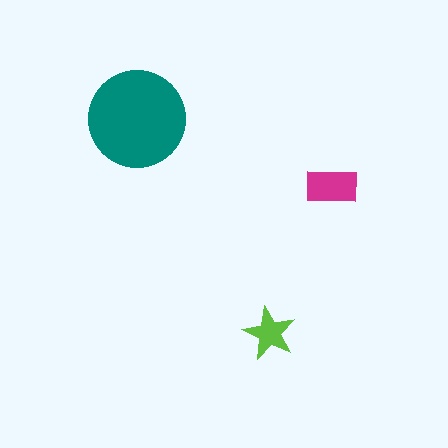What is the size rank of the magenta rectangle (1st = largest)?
2nd.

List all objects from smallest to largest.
The lime star, the magenta rectangle, the teal circle.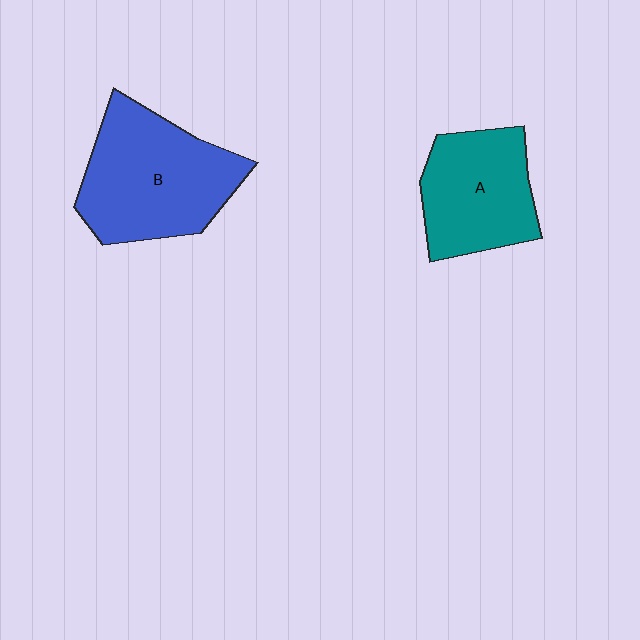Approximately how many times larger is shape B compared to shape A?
Approximately 1.3 times.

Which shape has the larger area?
Shape B (blue).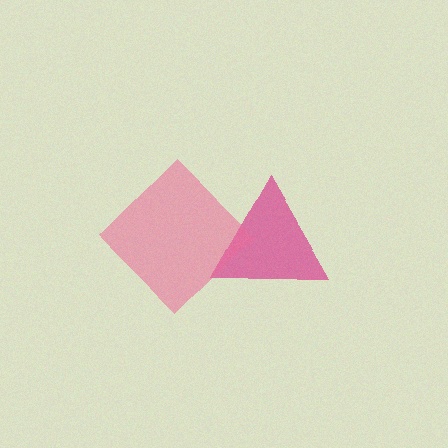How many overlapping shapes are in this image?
There are 2 overlapping shapes in the image.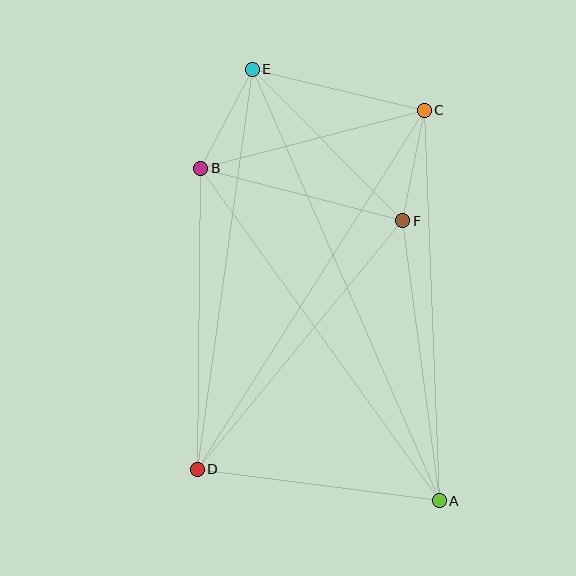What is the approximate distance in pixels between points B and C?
The distance between B and C is approximately 231 pixels.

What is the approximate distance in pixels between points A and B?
The distance between A and B is approximately 409 pixels.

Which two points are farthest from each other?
Points A and E are farthest from each other.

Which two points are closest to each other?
Points B and E are closest to each other.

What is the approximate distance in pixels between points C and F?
The distance between C and F is approximately 113 pixels.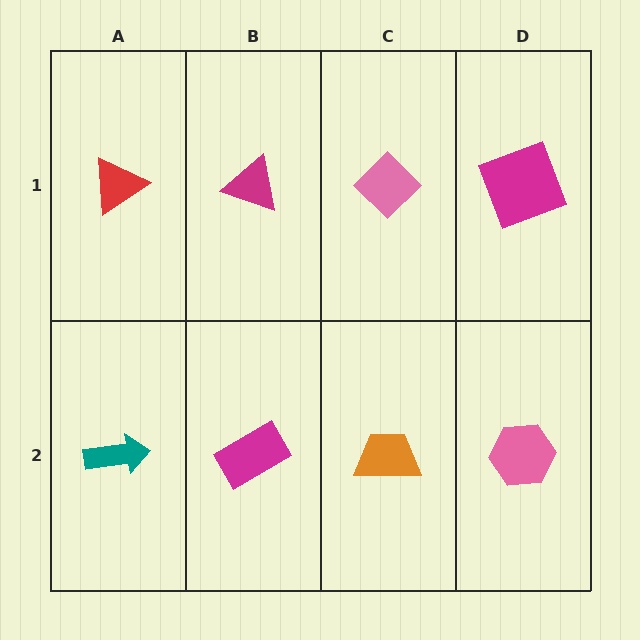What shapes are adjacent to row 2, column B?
A magenta triangle (row 1, column B), a teal arrow (row 2, column A), an orange trapezoid (row 2, column C).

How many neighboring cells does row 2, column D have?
2.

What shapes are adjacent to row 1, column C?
An orange trapezoid (row 2, column C), a magenta triangle (row 1, column B), a magenta square (row 1, column D).